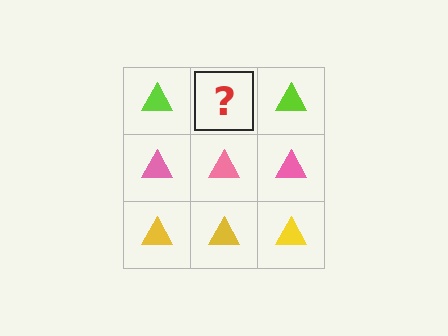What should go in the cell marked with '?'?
The missing cell should contain a lime triangle.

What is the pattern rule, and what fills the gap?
The rule is that each row has a consistent color. The gap should be filled with a lime triangle.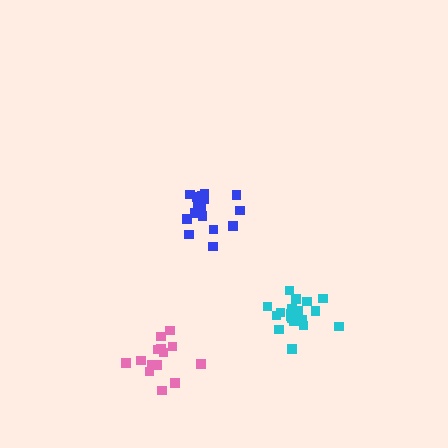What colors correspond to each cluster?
The clusters are colored: blue, pink, cyan.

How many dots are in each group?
Group 1: 16 dots, Group 2: 15 dots, Group 3: 20 dots (51 total).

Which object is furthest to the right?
The cyan cluster is rightmost.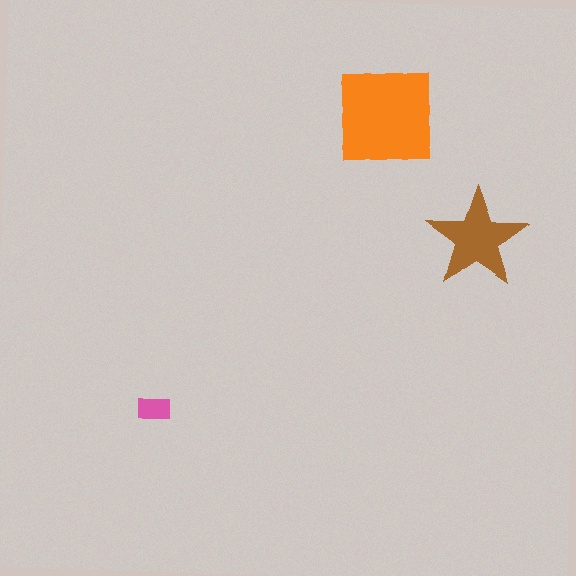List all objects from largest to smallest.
The orange square, the brown star, the pink rectangle.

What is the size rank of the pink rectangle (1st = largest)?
3rd.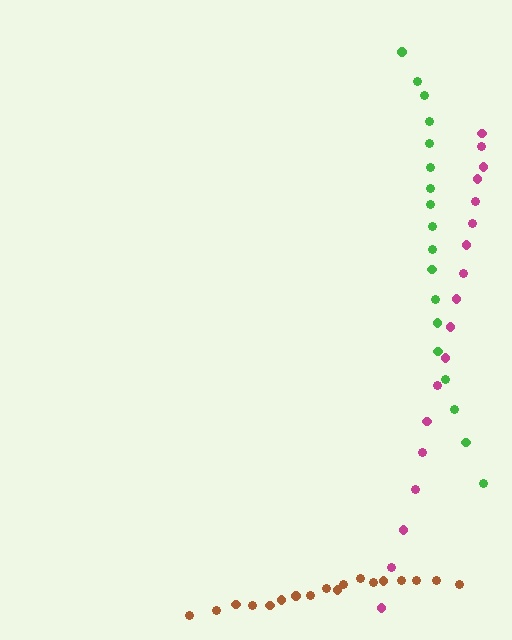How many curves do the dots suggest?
There are 3 distinct paths.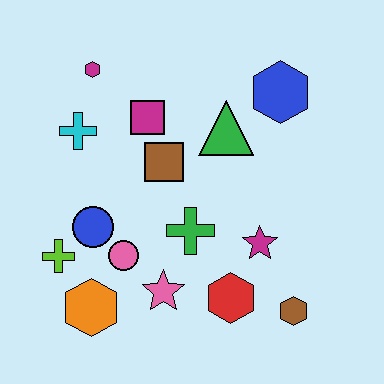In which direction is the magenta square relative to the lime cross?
The magenta square is above the lime cross.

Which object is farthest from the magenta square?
The brown hexagon is farthest from the magenta square.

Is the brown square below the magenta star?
No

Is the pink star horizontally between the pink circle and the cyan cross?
No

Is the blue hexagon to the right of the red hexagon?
Yes